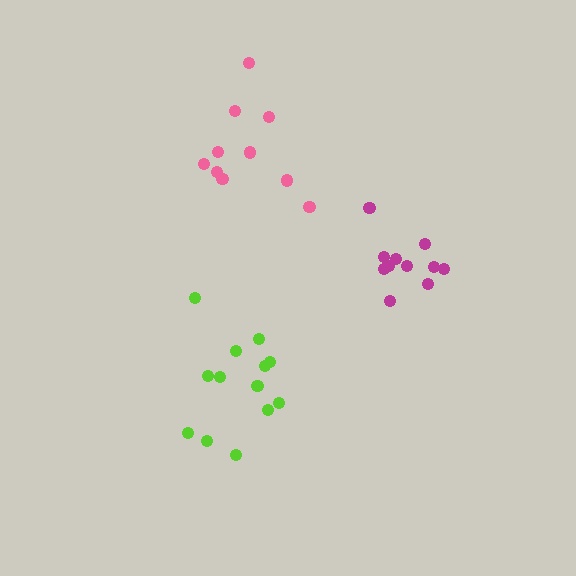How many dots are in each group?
Group 1: 11 dots, Group 2: 10 dots, Group 3: 13 dots (34 total).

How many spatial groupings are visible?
There are 3 spatial groupings.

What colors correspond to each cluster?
The clusters are colored: magenta, pink, lime.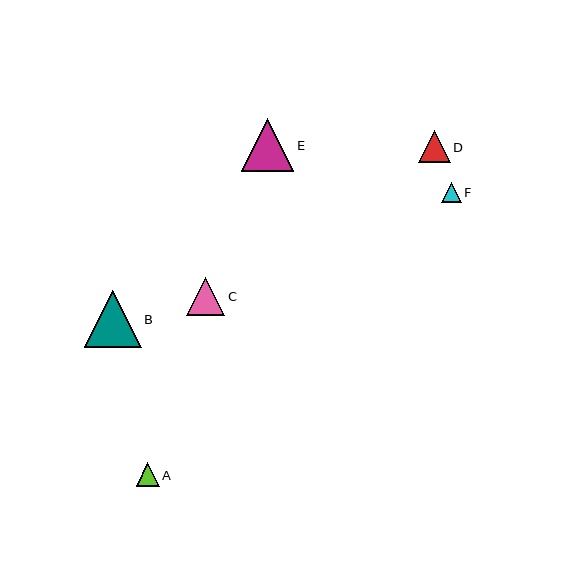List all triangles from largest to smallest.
From largest to smallest: B, E, C, D, A, F.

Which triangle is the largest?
Triangle B is the largest with a size of approximately 57 pixels.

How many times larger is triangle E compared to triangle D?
Triangle E is approximately 1.6 times the size of triangle D.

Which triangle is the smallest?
Triangle F is the smallest with a size of approximately 20 pixels.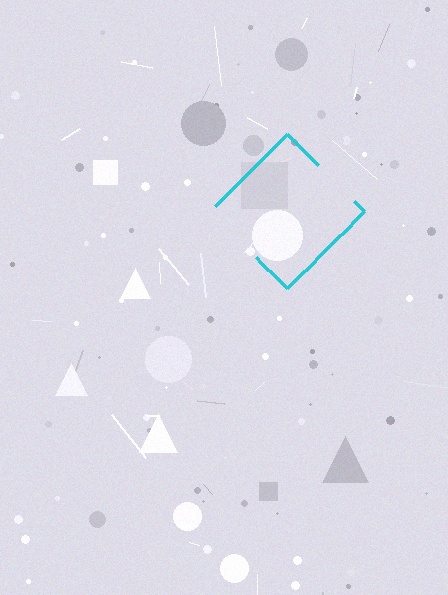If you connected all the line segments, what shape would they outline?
They would outline a diamond.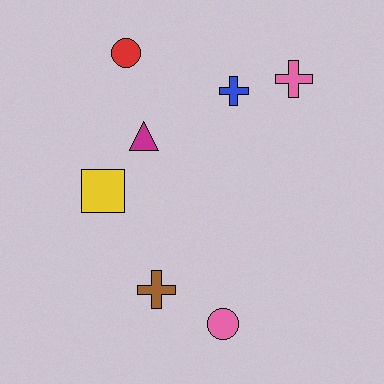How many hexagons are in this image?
There are no hexagons.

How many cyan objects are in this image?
There are no cyan objects.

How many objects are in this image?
There are 7 objects.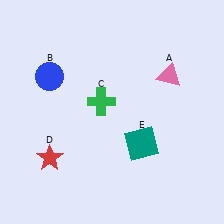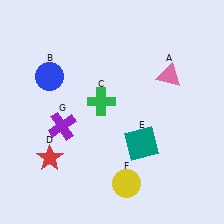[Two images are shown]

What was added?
A yellow circle (F), a purple cross (G) were added in Image 2.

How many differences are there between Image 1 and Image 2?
There are 2 differences between the two images.